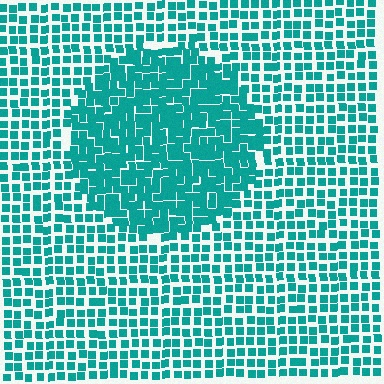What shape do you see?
I see a circle.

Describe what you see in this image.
The image contains small teal elements arranged at two different densities. A circle-shaped region is visible where the elements are more densely packed than the surrounding area.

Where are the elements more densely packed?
The elements are more densely packed inside the circle boundary.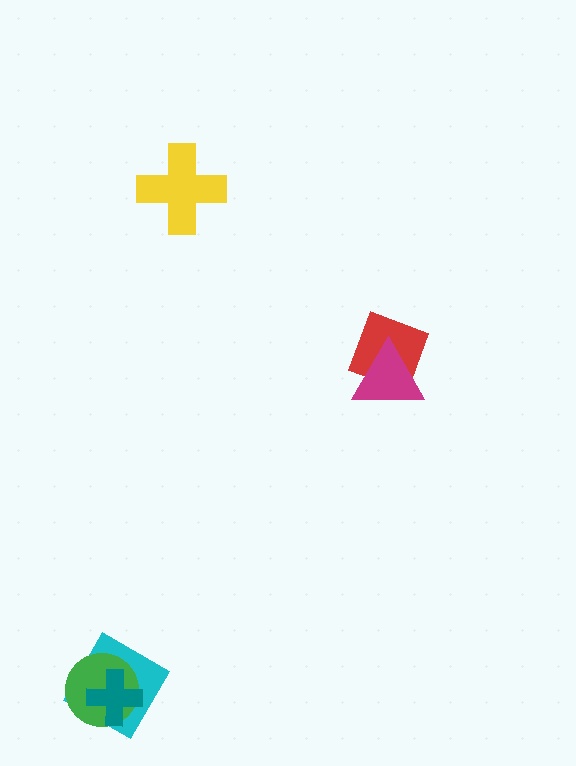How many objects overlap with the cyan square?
2 objects overlap with the cyan square.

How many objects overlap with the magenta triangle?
1 object overlaps with the magenta triangle.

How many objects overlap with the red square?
1 object overlaps with the red square.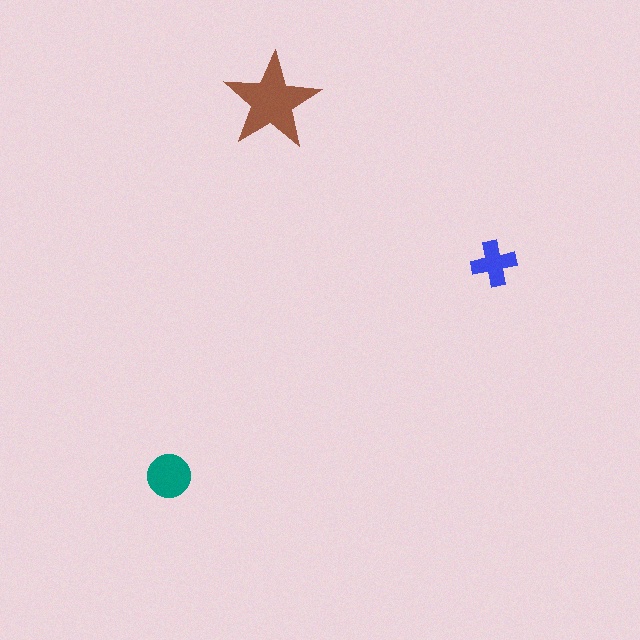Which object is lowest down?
The teal circle is bottommost.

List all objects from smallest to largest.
The blue cross, the teal circle, the brown star.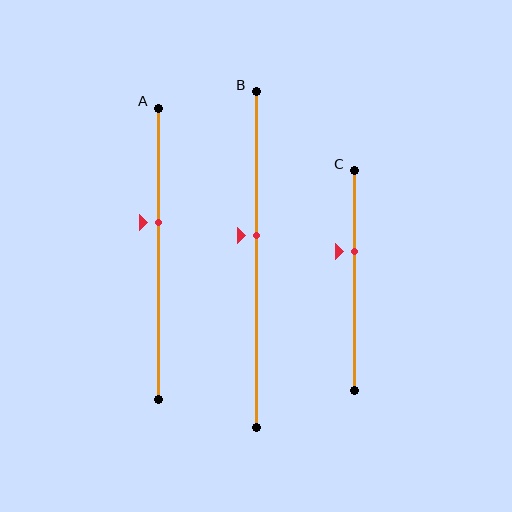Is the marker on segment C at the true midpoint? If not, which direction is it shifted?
No, the marker on segment C is shifted upward by about 13% of the segment length.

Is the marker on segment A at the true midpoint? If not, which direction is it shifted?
No, the marker on segment A is shifted upward by about 11% of the segment length.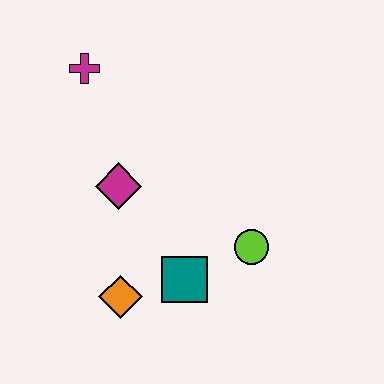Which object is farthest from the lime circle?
The magenta cross is farthest from the lime circle.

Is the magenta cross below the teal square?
No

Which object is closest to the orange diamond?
The teal square is closest to the orange diamond.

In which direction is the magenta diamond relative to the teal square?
The magenta diamond is above the teal square.